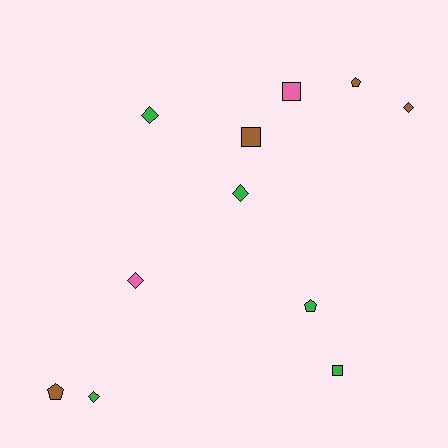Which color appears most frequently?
Green, with 5 objects.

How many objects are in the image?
There are 11 objects.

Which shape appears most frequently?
Diamond, with 5 objects.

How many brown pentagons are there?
There are 2 brown pentagons.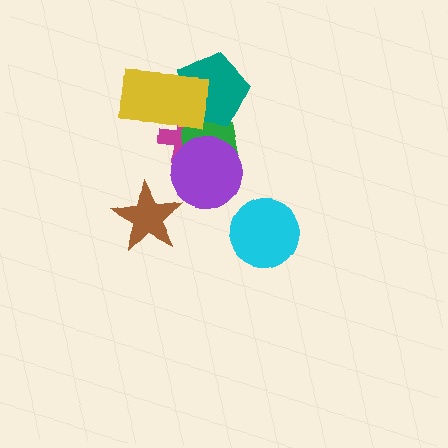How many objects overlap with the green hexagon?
4 objects overlap with the green hexagon.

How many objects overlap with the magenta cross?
4 objects overlap with the magenta cross.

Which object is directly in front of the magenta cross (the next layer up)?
The green hexagon is directly in front of the magenta cross.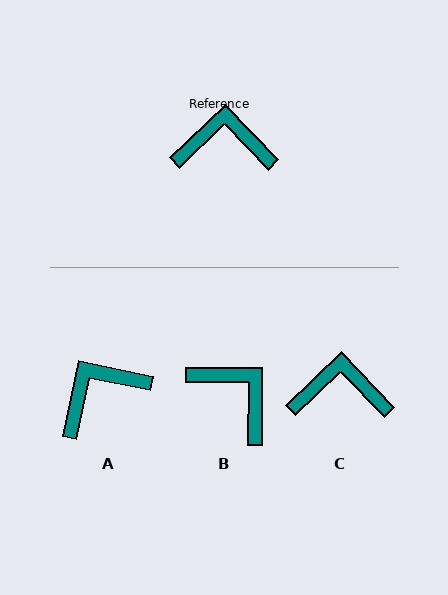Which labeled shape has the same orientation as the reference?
C.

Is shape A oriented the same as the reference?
No, it is off by about 34 degrees.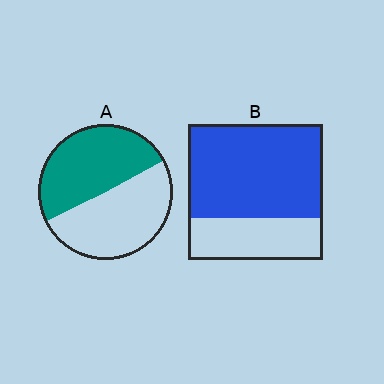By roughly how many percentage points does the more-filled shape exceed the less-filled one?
By roughly 20 percentage points (B over A).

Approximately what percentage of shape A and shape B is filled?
A is approximately 50% and B is approximately 70%.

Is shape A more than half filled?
Roughly half.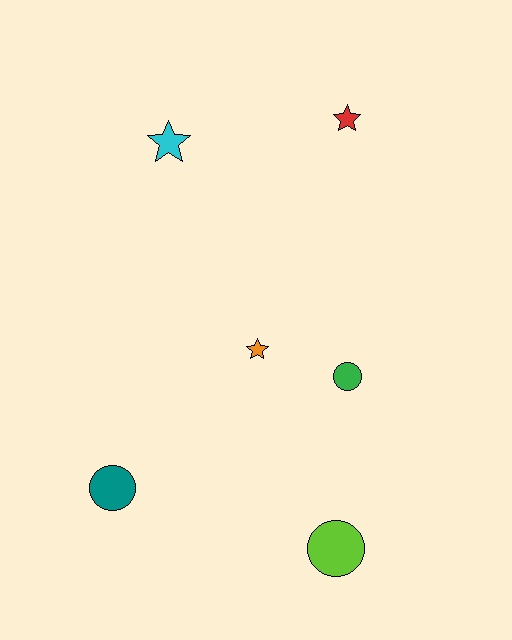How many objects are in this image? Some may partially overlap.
There are 6 objects.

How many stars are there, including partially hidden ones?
There are 3 stars.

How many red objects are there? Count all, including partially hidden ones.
There is 1 red object.